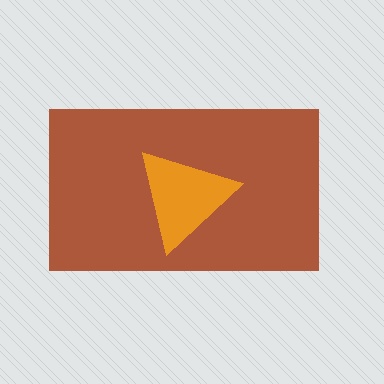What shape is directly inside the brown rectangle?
The orange triangle.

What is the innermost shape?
The orange triangle.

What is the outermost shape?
The brown rectangle.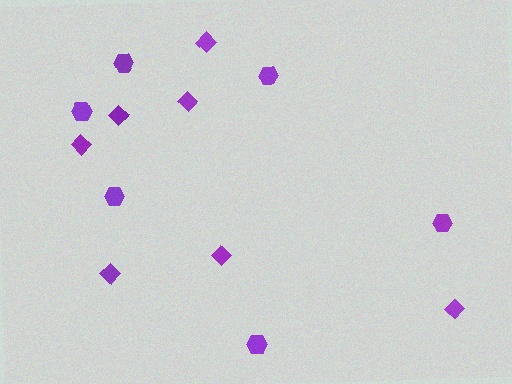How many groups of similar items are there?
There are 2 groups: one group of diamonds (7) and one group of hexagons (6).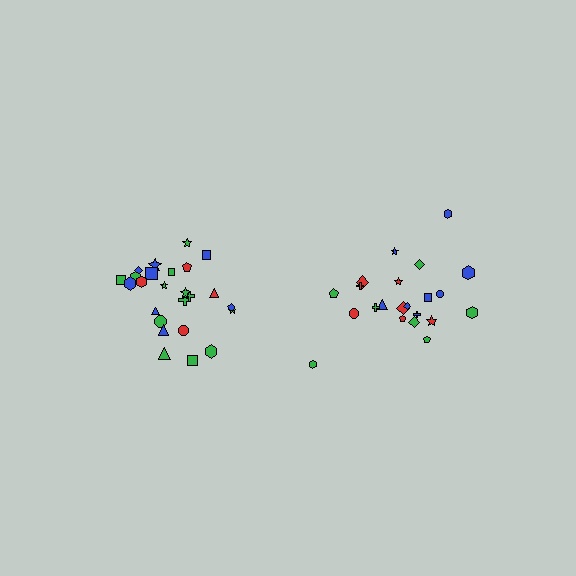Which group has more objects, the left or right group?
The left group.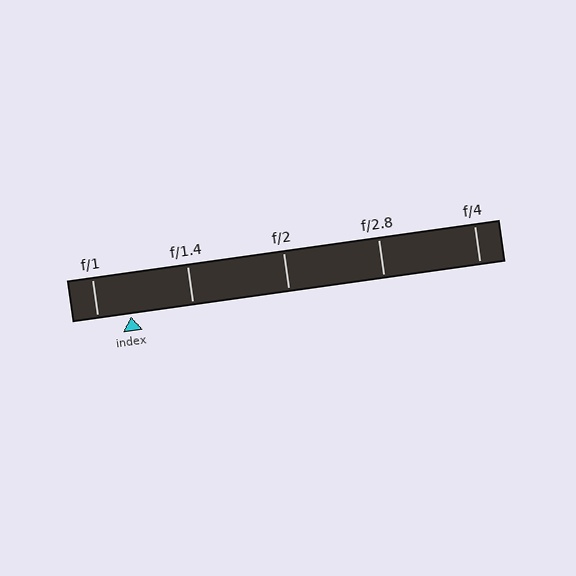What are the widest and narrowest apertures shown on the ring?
The widest aperture shown is f/1 and the narrowest is f/4.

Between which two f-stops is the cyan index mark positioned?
The index mark is between f/1 and f/1.4.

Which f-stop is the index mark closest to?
The index mark is closest to f/1.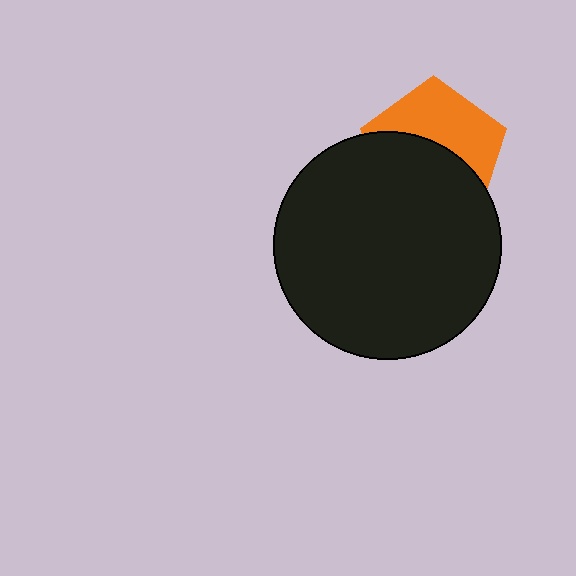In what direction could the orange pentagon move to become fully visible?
The orange pentagon could move up. That would shift it out from behind the black circle entirely.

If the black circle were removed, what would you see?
You would see the complete orange pentagon.